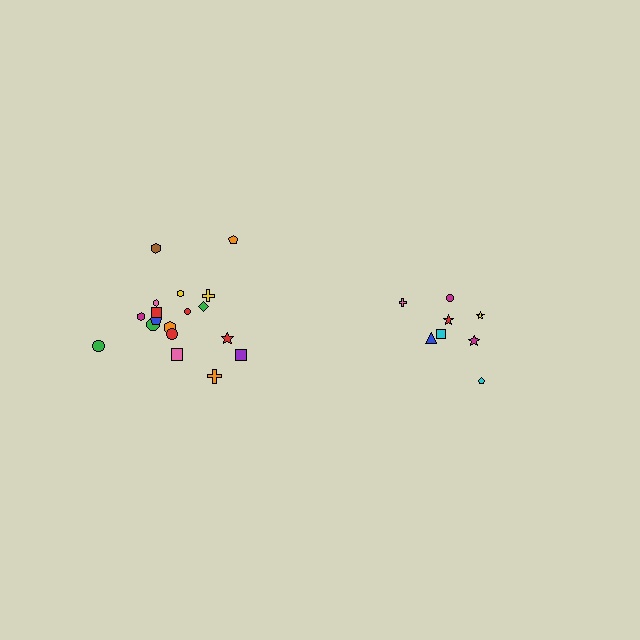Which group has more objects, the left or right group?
The left group.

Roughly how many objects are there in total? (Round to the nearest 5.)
Roughly 25 objects in total.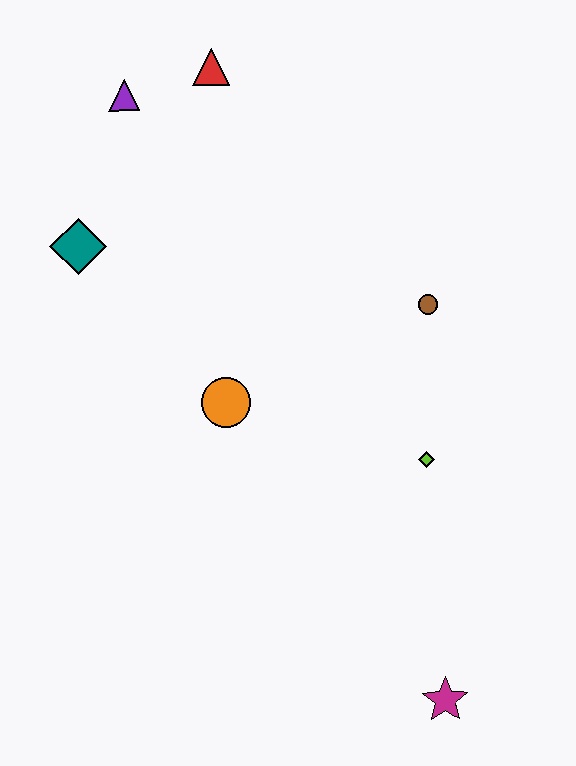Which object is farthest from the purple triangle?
The magenta star is farthest from the purple triangle.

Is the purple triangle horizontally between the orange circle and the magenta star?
No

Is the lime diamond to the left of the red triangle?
No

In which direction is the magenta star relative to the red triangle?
The magenta star is below the red triangle.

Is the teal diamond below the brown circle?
No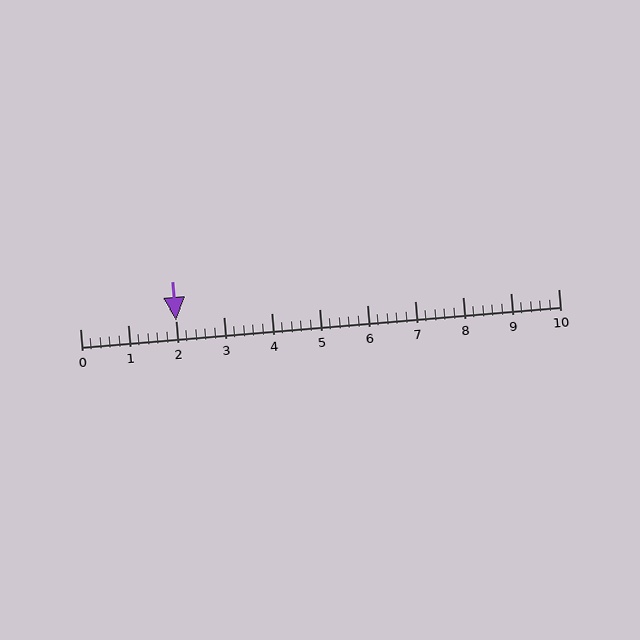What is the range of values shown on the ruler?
The ruler shows values from 0 to 10.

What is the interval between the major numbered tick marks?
The major tick marks are spaced 1 units apart.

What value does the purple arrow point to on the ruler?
The purple arrow points to approximately 2.0.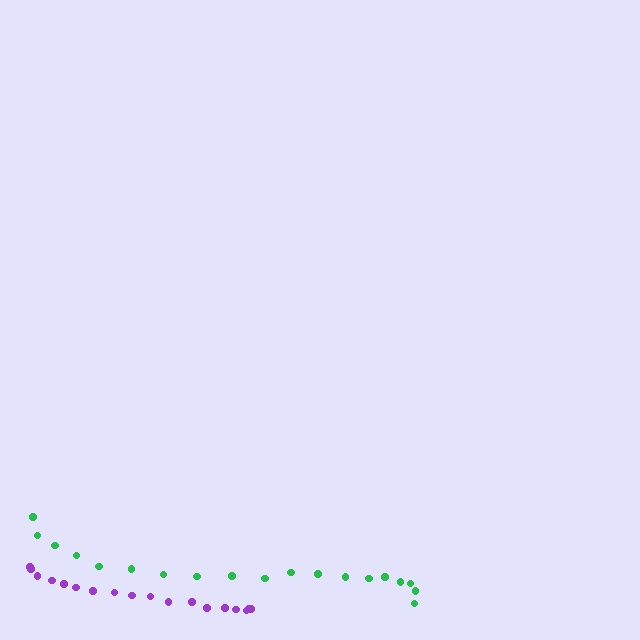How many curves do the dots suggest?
There are 2 distinct paths.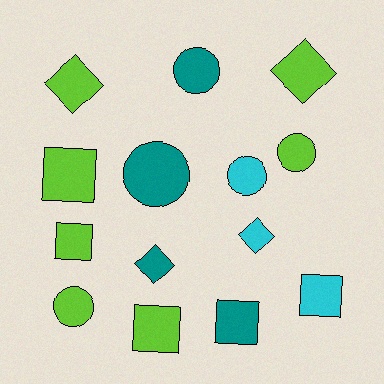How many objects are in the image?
There are 14 objects.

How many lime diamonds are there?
There are 2 lime diamonds.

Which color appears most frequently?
Lime, with 7 objects.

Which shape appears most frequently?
Circle, with 5 objects.